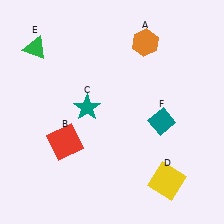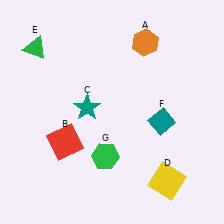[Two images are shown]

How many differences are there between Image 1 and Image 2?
There is 1 difference between the two images.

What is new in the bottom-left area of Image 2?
A green hexagon (G) was added in the bottom-left area of Image 2.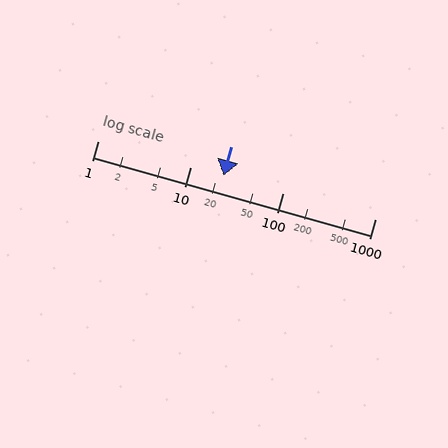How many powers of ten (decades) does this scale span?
The scale spans 3 decades, from 1 to 1000.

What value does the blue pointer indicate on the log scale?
The pointer indicates approximately 23.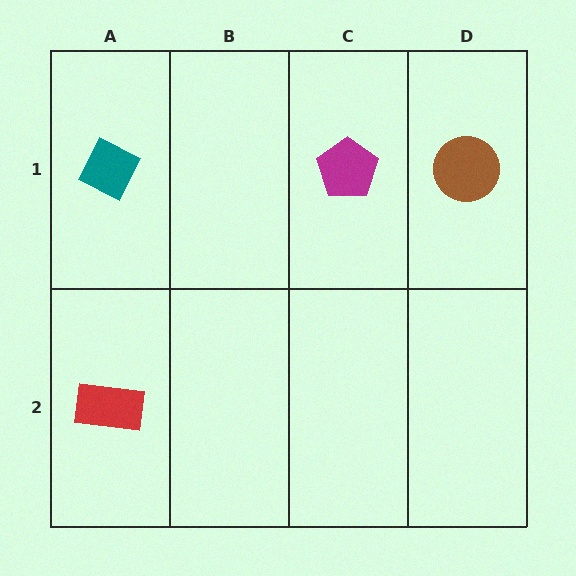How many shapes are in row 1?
3 shapes.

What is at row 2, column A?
A red rectangle.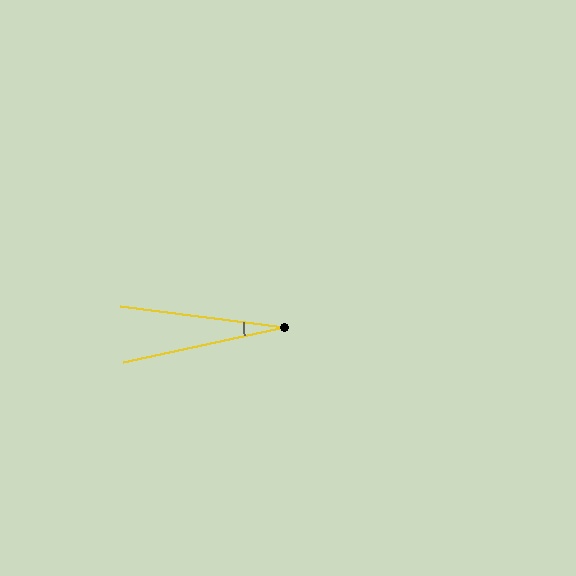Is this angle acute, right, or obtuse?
It is acute.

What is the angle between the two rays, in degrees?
Approximately 20 degrees.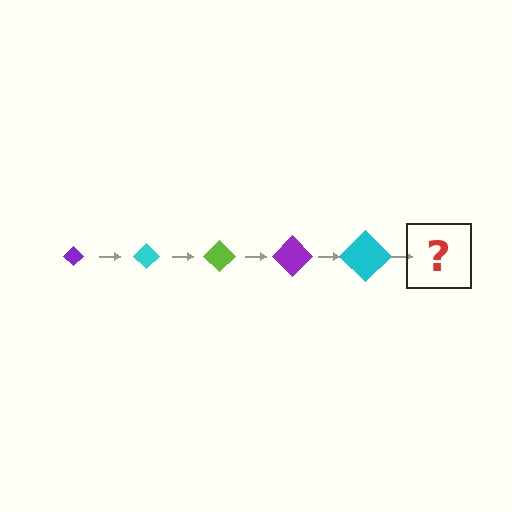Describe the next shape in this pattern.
It should be a lime diamond, larger than the previous one.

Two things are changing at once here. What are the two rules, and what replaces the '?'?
The two rules are that the diamond grows larger each step and the color cycles through purple, cyan, and lime. The '?' should be a lime diamond, larger than the previous one.